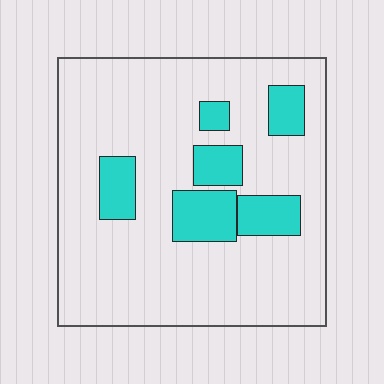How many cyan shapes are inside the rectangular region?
6.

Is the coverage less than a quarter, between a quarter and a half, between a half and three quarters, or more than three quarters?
Less than a quarter.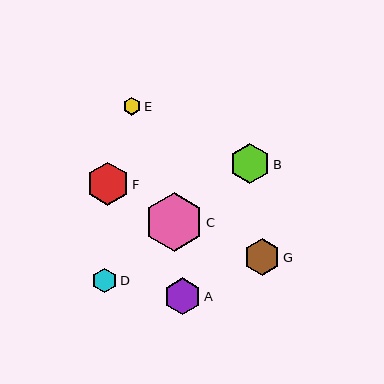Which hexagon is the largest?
Hexagon C is the largest with a size of approximately 59 pixels.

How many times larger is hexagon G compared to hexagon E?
Hexagon G is approximately 2.1 times the size of hexagon E.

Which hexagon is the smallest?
Hexagon E is the smallest with a size of approximately 18 pixels.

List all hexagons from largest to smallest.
From largest to smallest: C, F, B, A, G, D, E.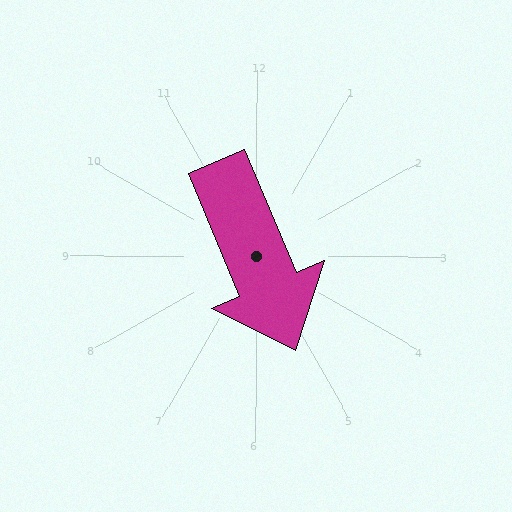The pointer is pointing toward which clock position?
Roughly 5 o'clock.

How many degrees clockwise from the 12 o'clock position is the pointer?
Approximately 157 degrees.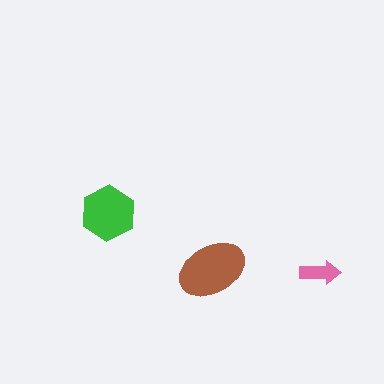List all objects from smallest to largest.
The pink arrow, the green hexagon, the brown ellipse.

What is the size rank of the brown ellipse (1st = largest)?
1st.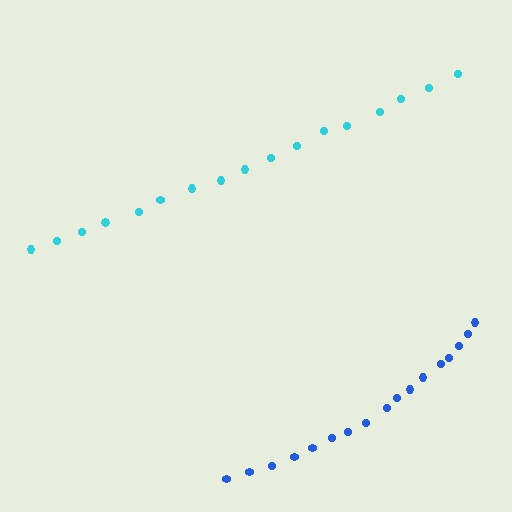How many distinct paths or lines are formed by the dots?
There are 2 distinct paths.